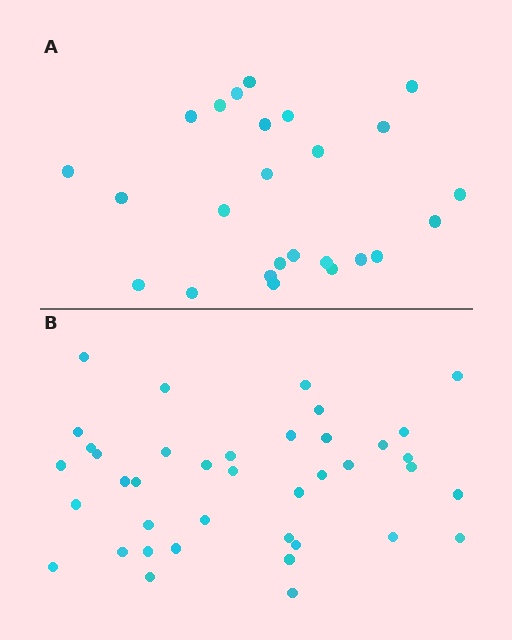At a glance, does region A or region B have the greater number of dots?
Region B (the bottom region) has more dots.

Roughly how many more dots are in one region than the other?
Region B has approximately 15 more dots than region A.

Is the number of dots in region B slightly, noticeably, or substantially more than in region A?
Region B has substantially more. The ratio is roughly 1.6 to 1.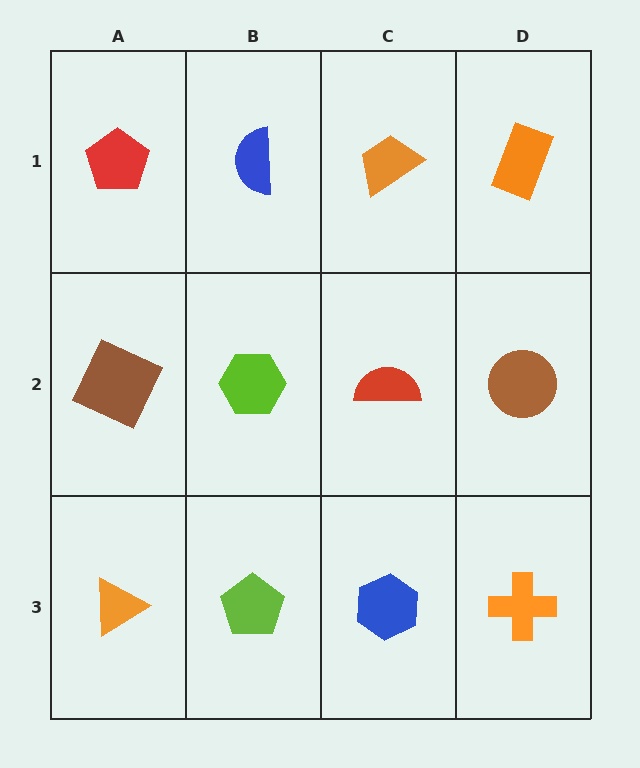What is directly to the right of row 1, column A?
A blue semicircle.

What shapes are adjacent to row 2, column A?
A red pentagon (row 1, column A), an orange triangle (row 3, column A), a lime hexagon (row 2, column B).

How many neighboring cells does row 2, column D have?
3.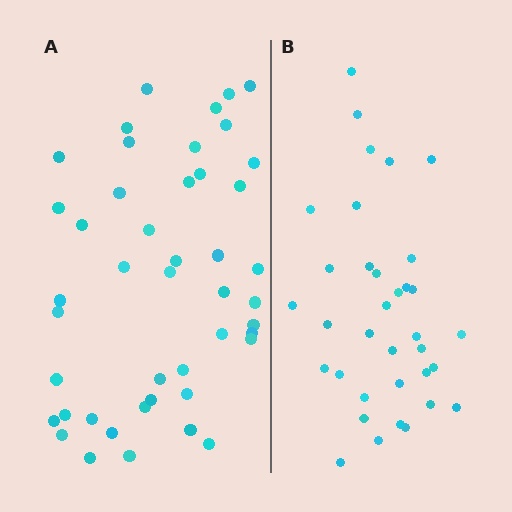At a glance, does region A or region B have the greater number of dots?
Region A (the left region) has more dots.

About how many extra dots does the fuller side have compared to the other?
Region A has roughly 10 or so more dots than region B.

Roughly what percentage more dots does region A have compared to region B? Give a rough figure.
About 30% more.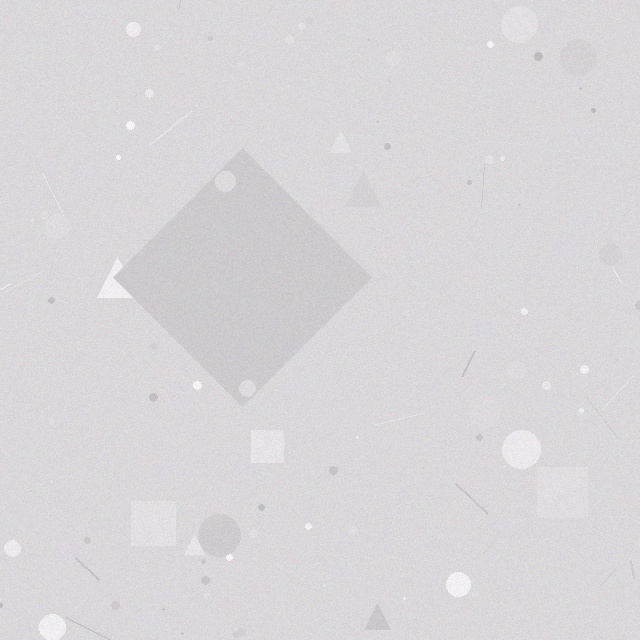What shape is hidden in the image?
A diamond is hidden in the image.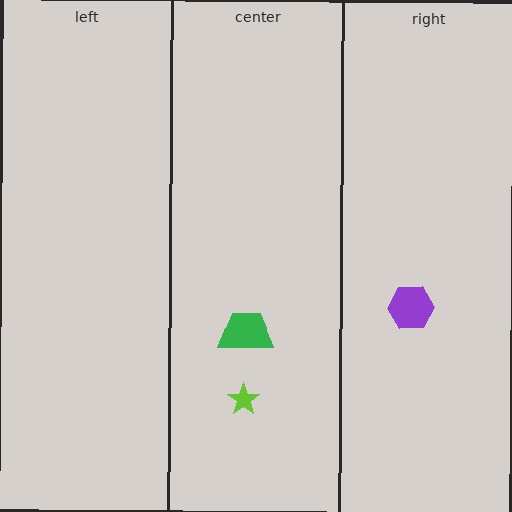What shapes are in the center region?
The lime star, the green trapezoid.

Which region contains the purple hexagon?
The right region.